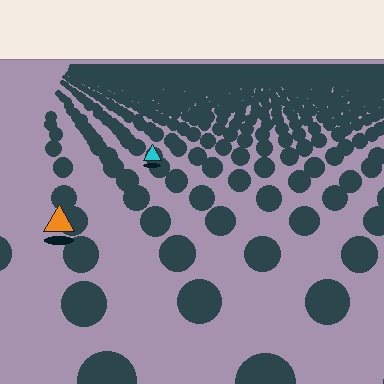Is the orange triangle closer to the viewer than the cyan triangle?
Yes. The orange triangle is closer — you can tell from the texture gradient: the ground texture is coarser near it.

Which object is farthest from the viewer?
The cyan triangle is farthest from the viewer. It appears smaller and the ground texture around it is denser.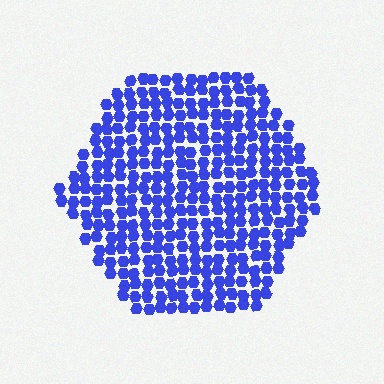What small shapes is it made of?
It is made of small hexagons.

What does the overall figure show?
The overall figure shows a hexagon.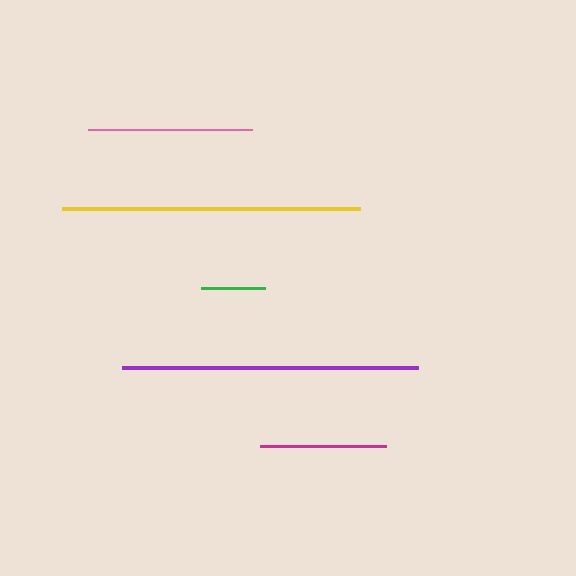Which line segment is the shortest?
The green line is the shortest at approximately 64 pixels.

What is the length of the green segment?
The green segment is approximately 64 pixels long.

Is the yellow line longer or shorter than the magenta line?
The yellow line is longer than the magenta line.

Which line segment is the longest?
The yellow line is the longest at approximately 297 pixels.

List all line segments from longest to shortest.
From longest to shortest: yellow, purple, pink, magenta, green.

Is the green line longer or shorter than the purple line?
The purple line is longer than the green line.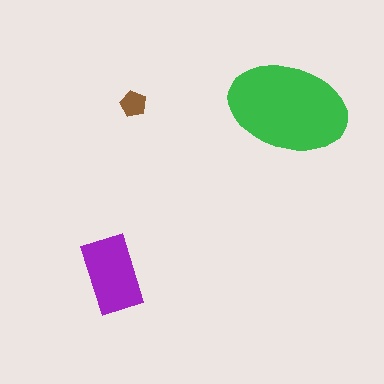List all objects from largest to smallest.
The green ellipse, the purple rectangle, the brown pentagon.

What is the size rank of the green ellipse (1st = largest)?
1st.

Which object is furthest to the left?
The purple rectangle is leftmost.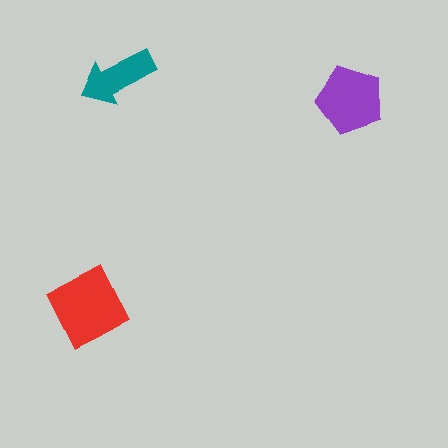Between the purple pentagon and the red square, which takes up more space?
The red square.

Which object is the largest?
The red square.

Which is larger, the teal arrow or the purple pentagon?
The purple pentagon.